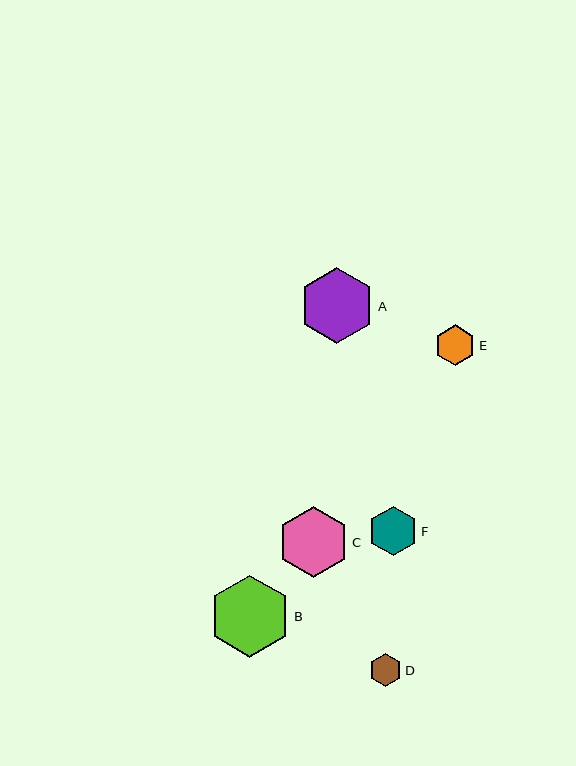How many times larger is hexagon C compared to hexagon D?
Hexagon C is approximately 2.1 times the size of hexagon D.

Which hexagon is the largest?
Hexagon B is the largest with a size of approximately 82 pixels.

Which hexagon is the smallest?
Hexagon D is the smallest with a size of approximately 33 pixels.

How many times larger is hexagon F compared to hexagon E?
Hexagon F is approximately 1.2 times the size of hexagon E.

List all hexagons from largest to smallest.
From largest to smallest: B, A, C, F, E, D.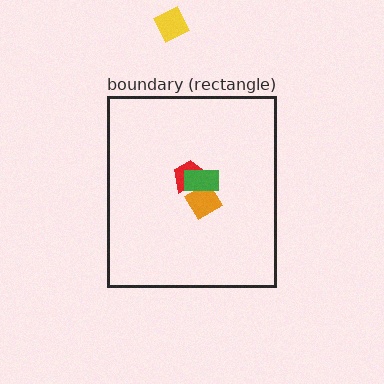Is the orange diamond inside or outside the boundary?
Inside.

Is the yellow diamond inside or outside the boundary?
Outside.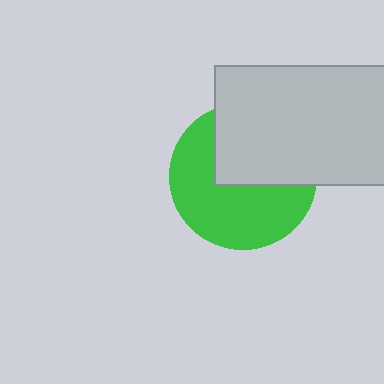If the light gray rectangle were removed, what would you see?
You would see the complete green circle.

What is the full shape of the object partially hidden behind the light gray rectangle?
The partially hidden object is a green circle.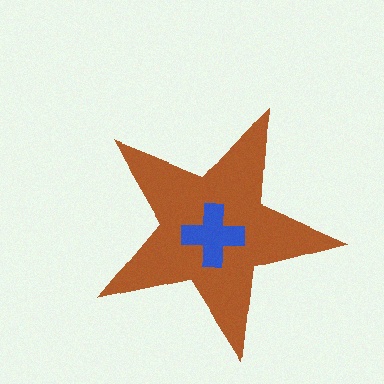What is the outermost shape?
The brown star.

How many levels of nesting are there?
2.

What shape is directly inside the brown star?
The blue cross.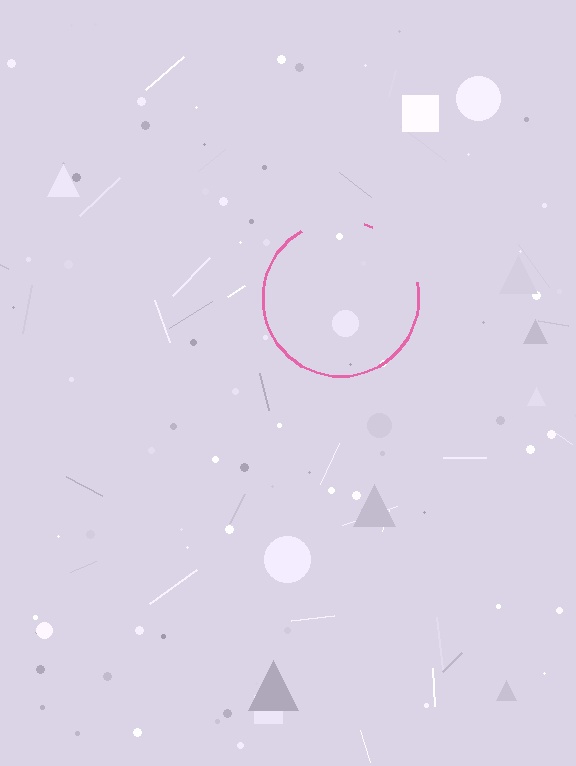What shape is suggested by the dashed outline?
The dashed outline suggests a circle.